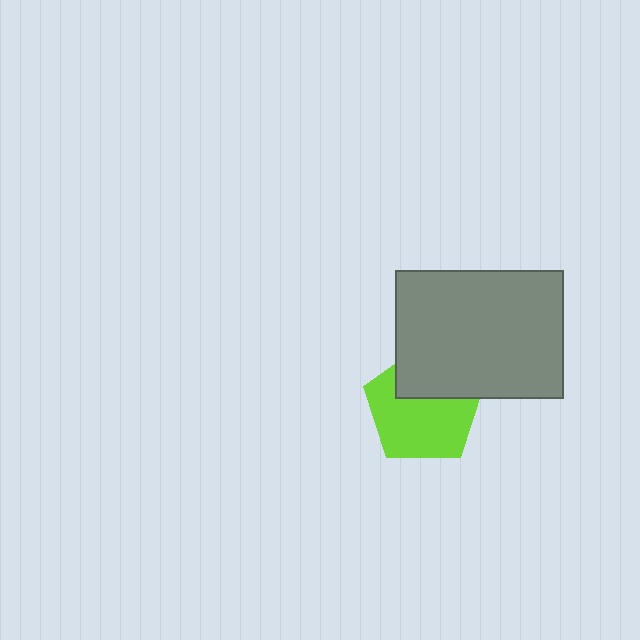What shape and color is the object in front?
The object in front is a gray rectangle.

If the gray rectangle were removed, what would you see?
You would see the complete lime pentagon.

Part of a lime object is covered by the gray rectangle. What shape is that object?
It is a pentagon.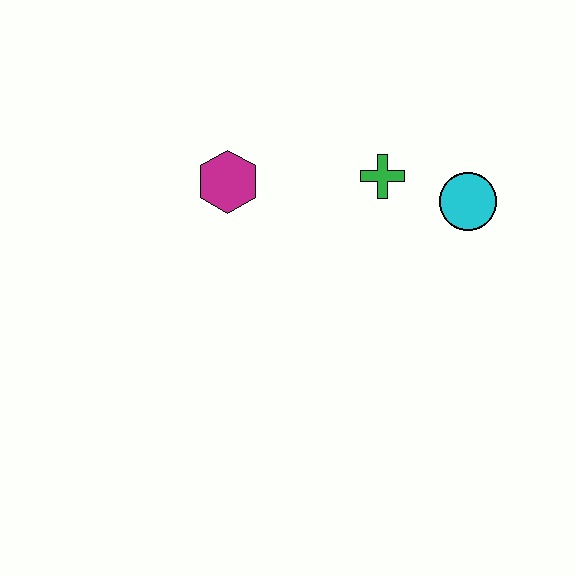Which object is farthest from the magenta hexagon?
The cyan circle is farthest from the magenta hexagon.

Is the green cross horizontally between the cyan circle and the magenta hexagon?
Yes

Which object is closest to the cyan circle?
The green cross is closest to the cyan circle.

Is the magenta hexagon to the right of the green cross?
No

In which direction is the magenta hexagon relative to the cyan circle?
The magenta hexagon is to the left of the cyan circle.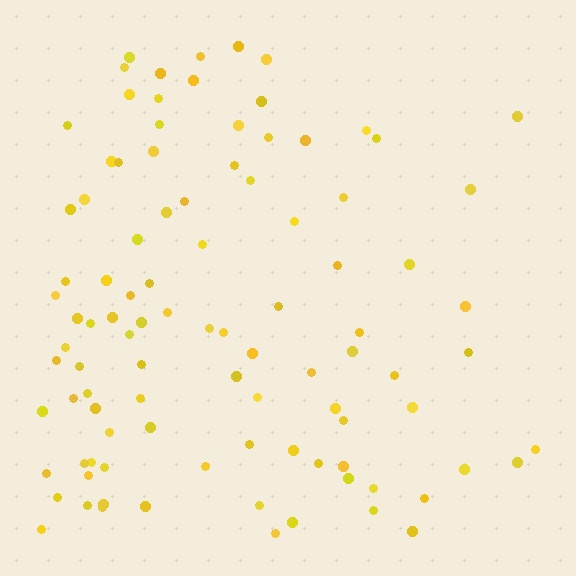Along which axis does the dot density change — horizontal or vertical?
Horizontal.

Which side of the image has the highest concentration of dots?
The left.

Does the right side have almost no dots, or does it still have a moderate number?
Still a moderate number, just noticeably fewer than the left.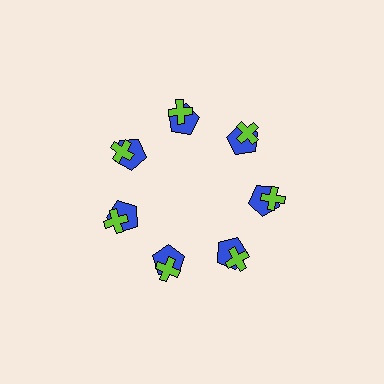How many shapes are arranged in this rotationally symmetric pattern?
There are 14 shapes, arranged in 7 groups of 2.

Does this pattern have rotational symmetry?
Yes, this pattern has 7-fold rotational symmetry. It looks the same after rotating 51 degrees around the center.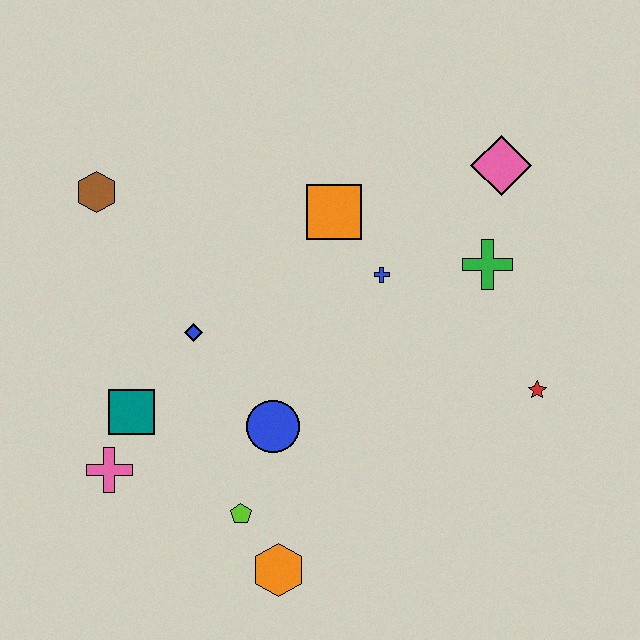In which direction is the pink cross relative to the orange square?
The pink cross is below the orange square.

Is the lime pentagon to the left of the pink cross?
No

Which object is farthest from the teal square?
The pink diamond is farthest from the teal square.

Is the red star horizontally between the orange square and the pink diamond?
No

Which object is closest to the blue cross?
The orange square is closest to the blue cross.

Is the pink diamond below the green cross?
No